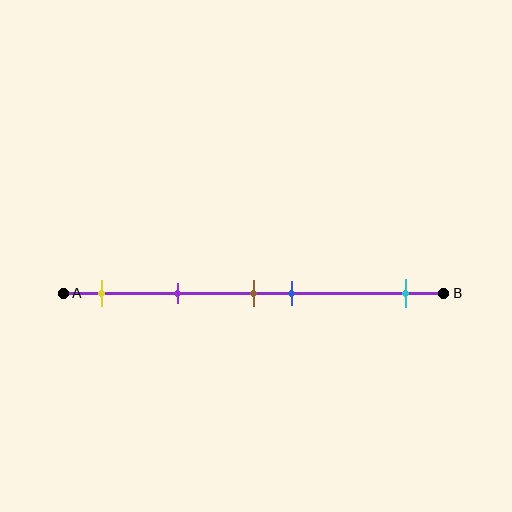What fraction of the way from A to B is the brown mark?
The brown mark is approximately 50% (0.5) of the way from A to B.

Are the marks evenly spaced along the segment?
No, the marks are not evenly spaced.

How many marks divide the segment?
There are 5 marks dividing the segment.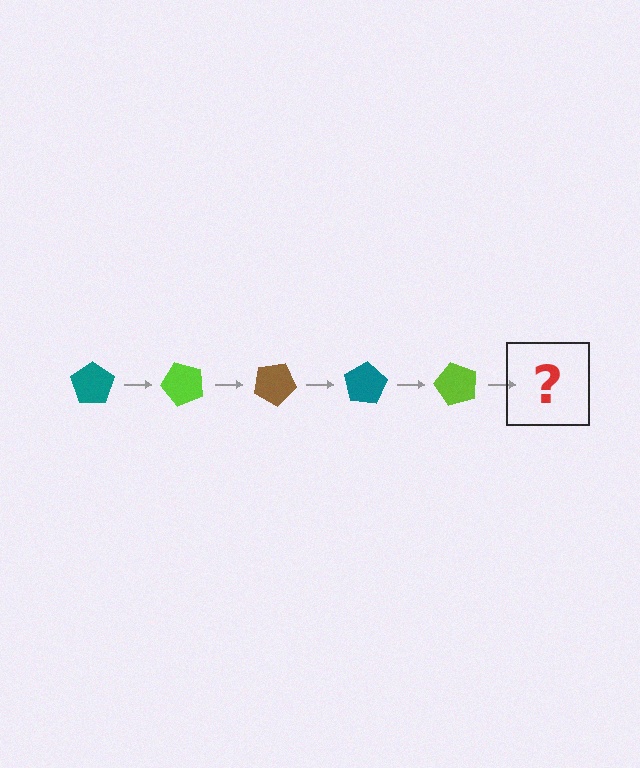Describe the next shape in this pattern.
It should be a brown pentagon, rotated 250 degrees from the start.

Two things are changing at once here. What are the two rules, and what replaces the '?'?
The two rules are that it rotates 50 degrees each step and the color cycles through teal, lime, and brown. The '?' should be a brown pentagon, rotated 250 degrees from the start.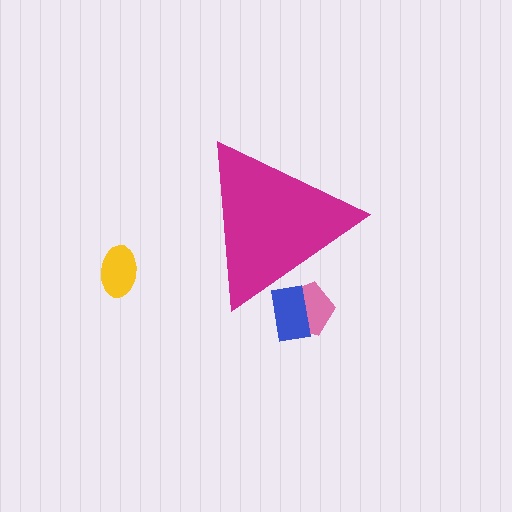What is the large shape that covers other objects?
A magenta triangle.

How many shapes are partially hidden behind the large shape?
2 shapes are partially hidden.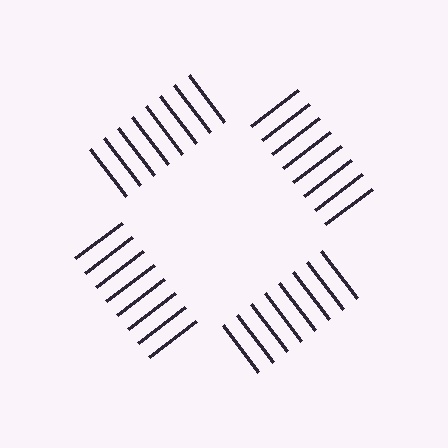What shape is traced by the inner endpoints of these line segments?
An illusory square — the line segments terminate on its edges but no continuous stroke is drawn.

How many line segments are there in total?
32 — 8 along each of the 4 edges.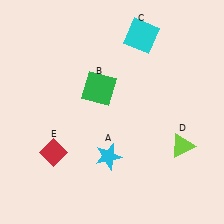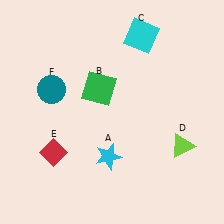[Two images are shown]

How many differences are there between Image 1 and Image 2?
There is 1 difference between the two images.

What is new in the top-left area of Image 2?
A teal circle (F) was added in the top-left area of Image 2.